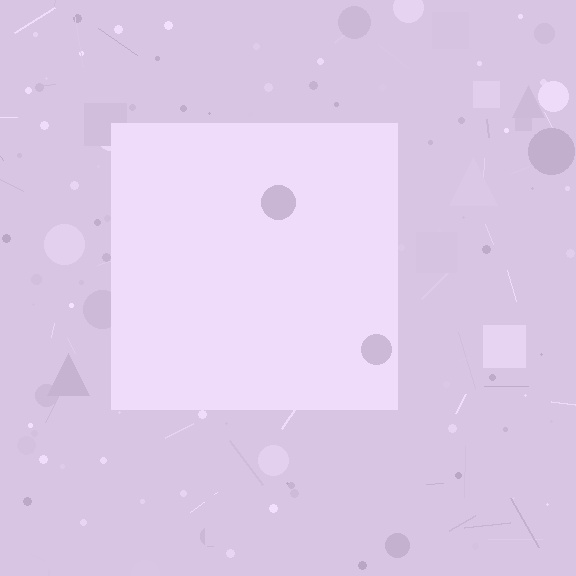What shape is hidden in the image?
A square is hidden in the image.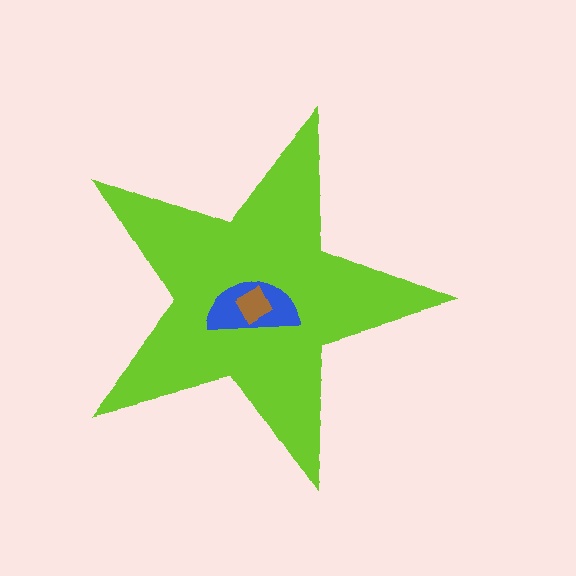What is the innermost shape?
The brown square.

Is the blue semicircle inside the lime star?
Yes.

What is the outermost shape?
The lime star.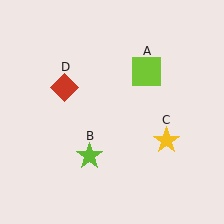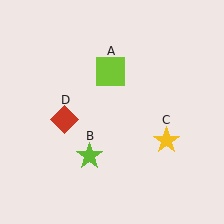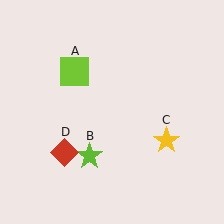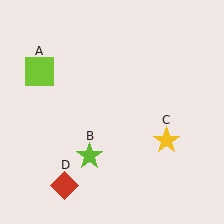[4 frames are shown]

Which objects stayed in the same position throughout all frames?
Lime star (object B) and yellow star (object C) remained stationary.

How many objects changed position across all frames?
2 objects changed position: lime square (object A), red diamond (object D).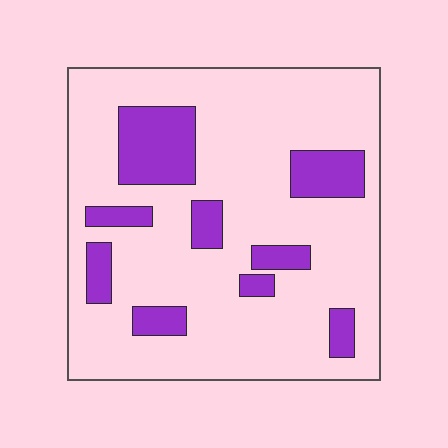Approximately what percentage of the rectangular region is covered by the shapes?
Approximately 20%.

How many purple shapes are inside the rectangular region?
9.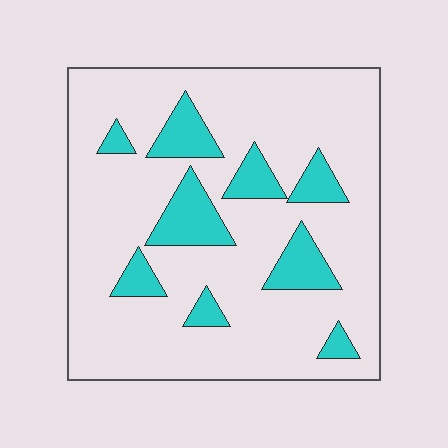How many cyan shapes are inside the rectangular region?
9.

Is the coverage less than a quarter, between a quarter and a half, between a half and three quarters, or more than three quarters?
Less than a quarter.